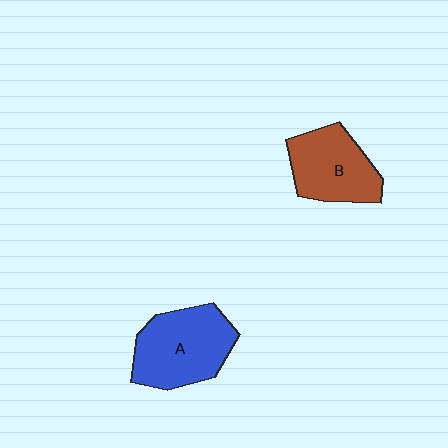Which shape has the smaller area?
Shape B (brown).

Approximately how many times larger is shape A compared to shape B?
Approximately 1.2 times.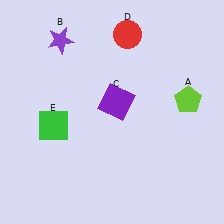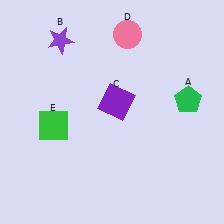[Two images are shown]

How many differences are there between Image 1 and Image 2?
There are 2 differences between the two images.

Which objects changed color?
A changed from lime to green. D changed from red to pink.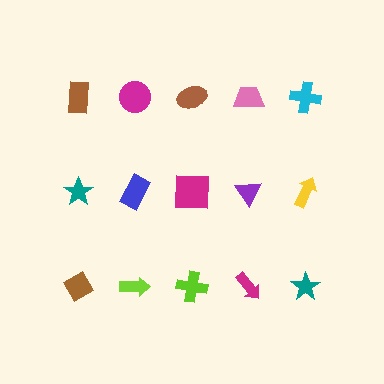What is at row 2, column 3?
A magenta square.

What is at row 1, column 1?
A brown rectangle.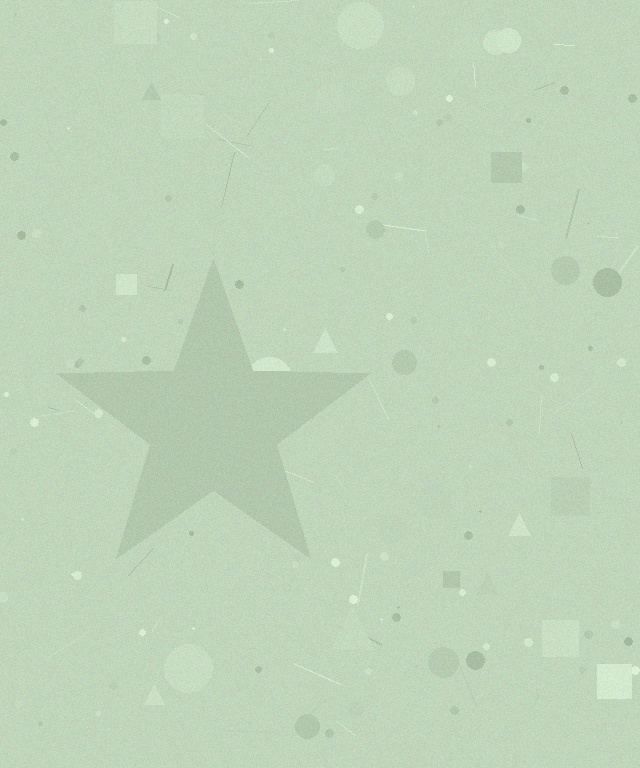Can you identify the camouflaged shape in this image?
The camouflaged shape is a star.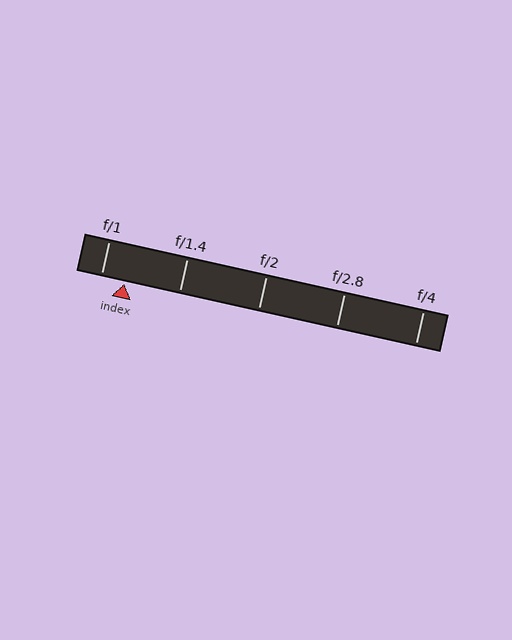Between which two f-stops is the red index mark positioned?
The index mark is between f/1 and f/1.4.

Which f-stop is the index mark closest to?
The index mark is closest to f/1.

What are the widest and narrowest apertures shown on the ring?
The widest aperture shown is f/1 and the narrowest is f/4.